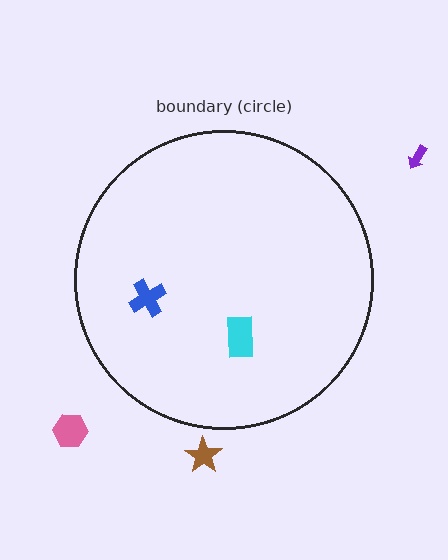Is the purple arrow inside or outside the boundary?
Outside.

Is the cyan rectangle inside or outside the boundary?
Inside.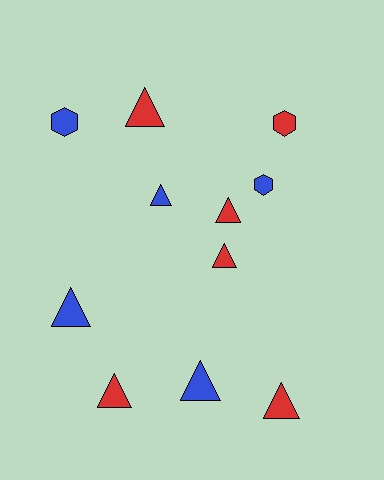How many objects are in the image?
There are 11 objects.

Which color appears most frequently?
Red, with 6 objects.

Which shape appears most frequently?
Triangle, with 8 objects.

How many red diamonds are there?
There are no red diamonds.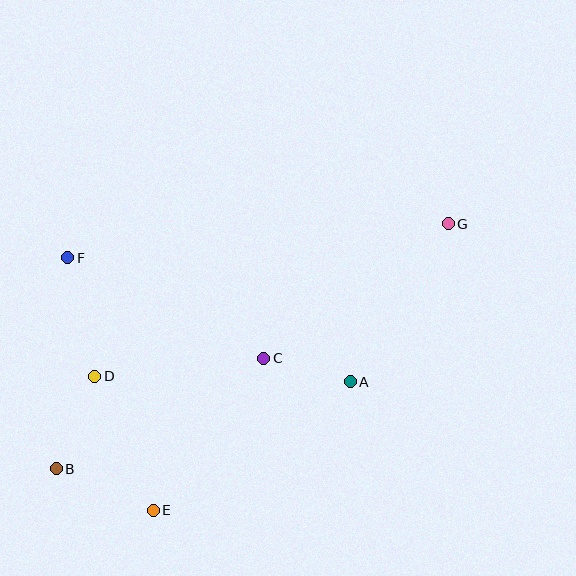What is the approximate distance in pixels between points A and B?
The distance between A and B is approximately 307 pixels.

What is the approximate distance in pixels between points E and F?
The distance between E and F is approximately 266 pixels.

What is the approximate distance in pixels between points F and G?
The distance between F and G is approximately 382 pixels.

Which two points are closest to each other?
Points A and C are closest to each other.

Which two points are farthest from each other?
Points B and G are farthest from each other.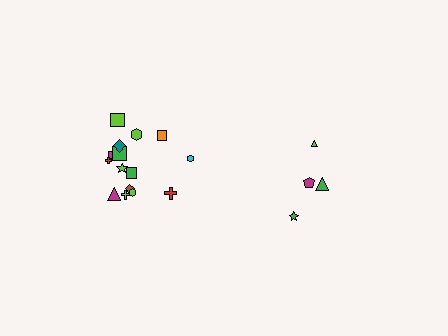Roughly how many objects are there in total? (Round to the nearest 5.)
Roughly 20 objects in total.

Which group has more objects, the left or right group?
The left group.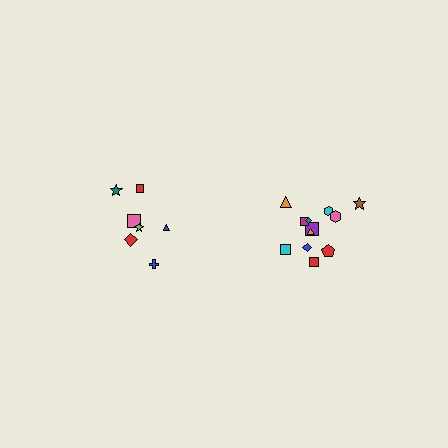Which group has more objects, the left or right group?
The right group.